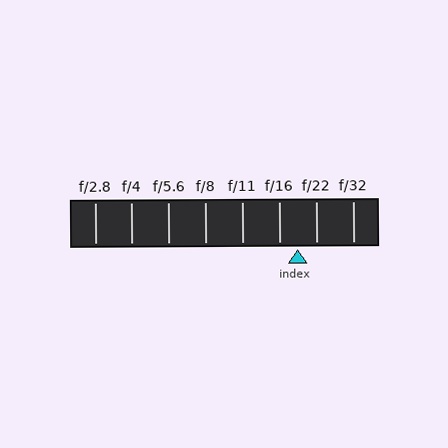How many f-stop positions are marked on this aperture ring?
There are 8 f-stop positions marked.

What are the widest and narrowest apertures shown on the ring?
The widest aperture shown is f/2.8 and the narrowest is f/32.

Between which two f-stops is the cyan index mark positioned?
The index mark is between f/16 and f/22.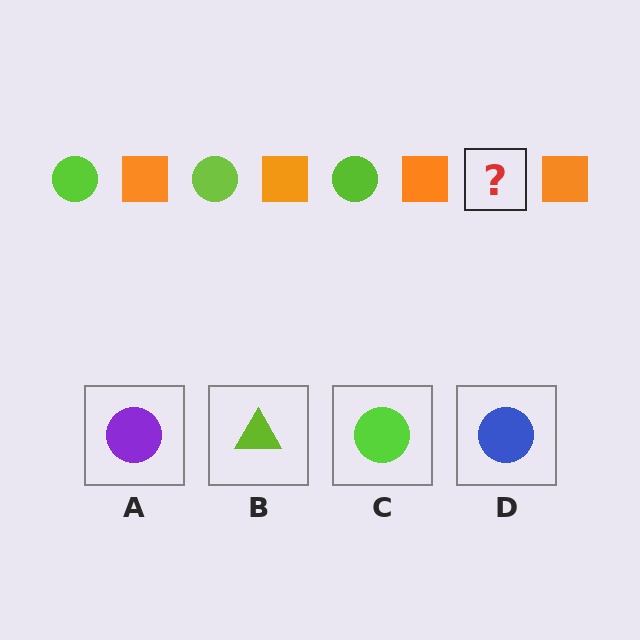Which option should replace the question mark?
Option C.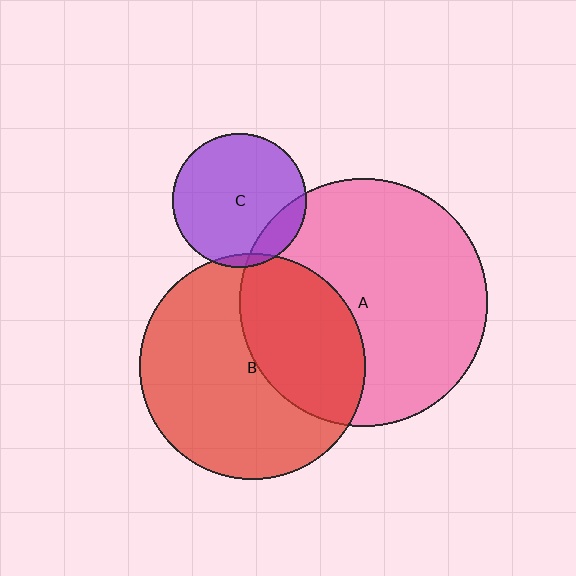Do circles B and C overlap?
Yes.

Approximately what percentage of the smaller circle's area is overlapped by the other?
Approximately 5%.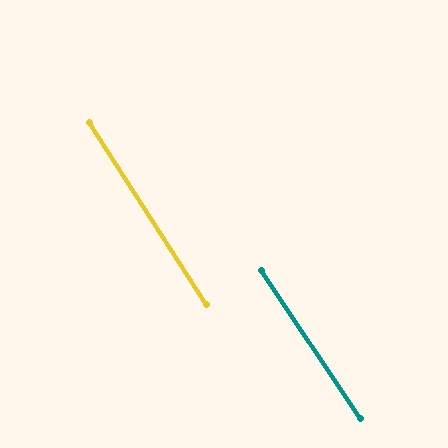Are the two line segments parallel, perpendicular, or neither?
Parallel — their directions differ by only 0.8°.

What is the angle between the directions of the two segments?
Approximately 1 degree.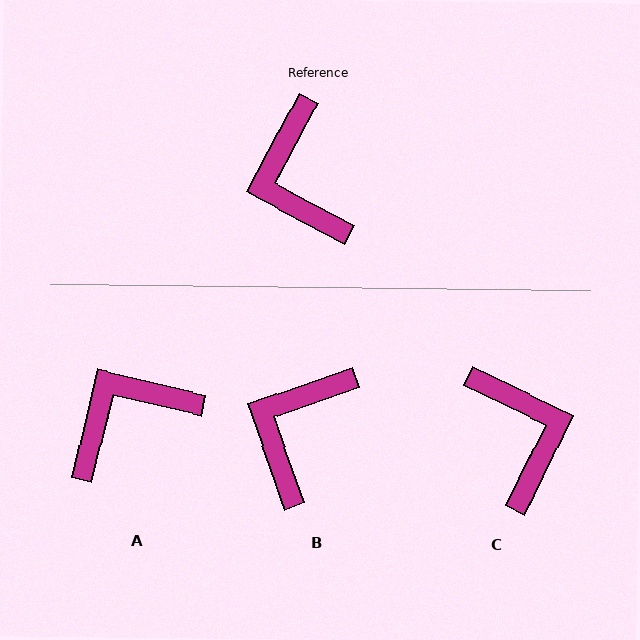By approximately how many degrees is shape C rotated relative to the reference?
Approximately 178 degrees clockwise.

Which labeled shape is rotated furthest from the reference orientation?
C, about 178 degrees away.